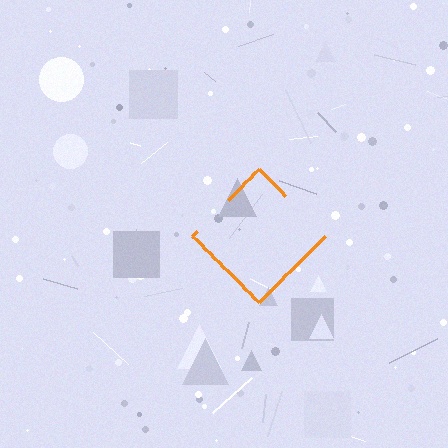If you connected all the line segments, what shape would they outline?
They would outline a diamond.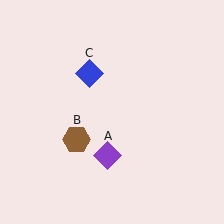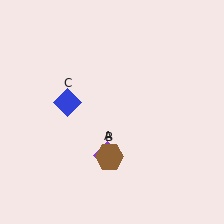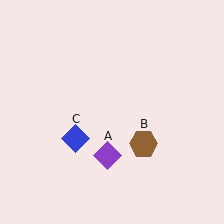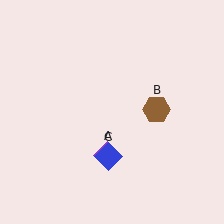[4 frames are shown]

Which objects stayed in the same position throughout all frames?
Purple diamond (object A) remained stationary.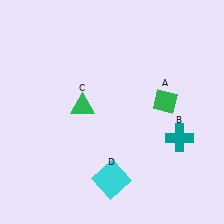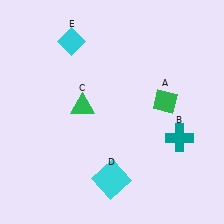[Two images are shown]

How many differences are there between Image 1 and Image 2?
There is 1 difference between the two images.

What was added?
A cyan diamond (E) was added in Image 2.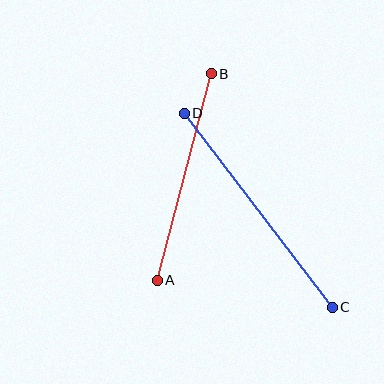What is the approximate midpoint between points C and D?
The midpoint is at approximately (258, 210) pixels.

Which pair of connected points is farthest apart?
Points C and D are farthest apart.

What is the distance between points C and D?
The distance is approximately 244 pixels.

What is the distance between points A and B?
The distance is approximately 214 pixels.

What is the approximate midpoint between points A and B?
The midpoint is at approximately (184, 177) pixels.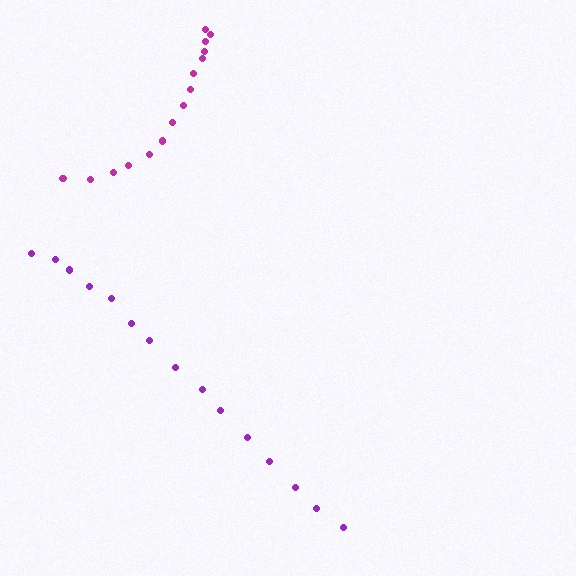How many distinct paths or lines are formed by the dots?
There are 2 distinct paths.